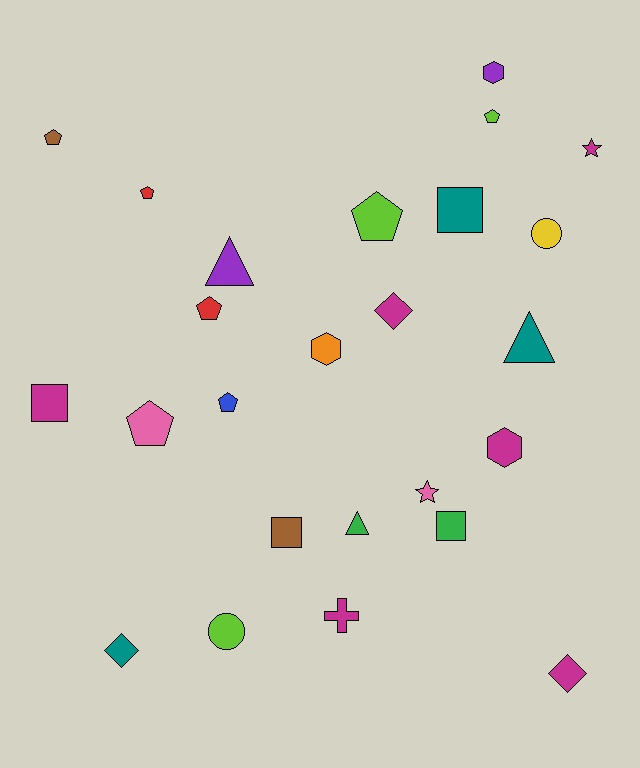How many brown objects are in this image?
There are 2 brown objects.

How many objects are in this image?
There are 25 objects.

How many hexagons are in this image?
There are 3 hexagons.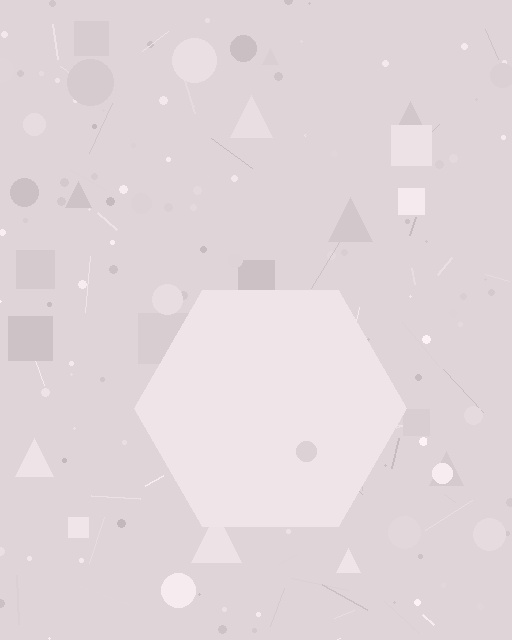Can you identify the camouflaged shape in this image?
The camouflaged shape is a hexagon.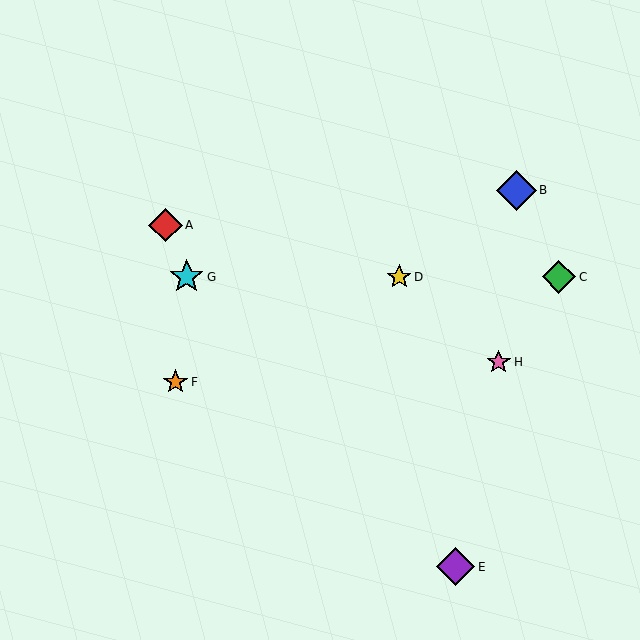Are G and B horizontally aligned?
No, G is at y≈277 and B is at y≈190.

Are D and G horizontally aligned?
Yes, both are at y≈277.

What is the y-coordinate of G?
Object G is at y≈277.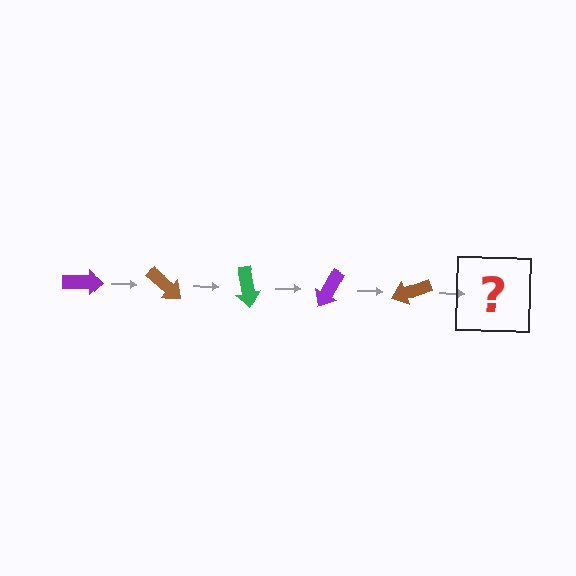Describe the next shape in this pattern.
It should be a green arrow, rotated 200 degrees from the start.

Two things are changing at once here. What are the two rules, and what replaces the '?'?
The two rules are that it rotates 40 degrees each step and the color cycles through purple, brown, and green. The '?' should be a green arrow, rotated 200 degrees from the start.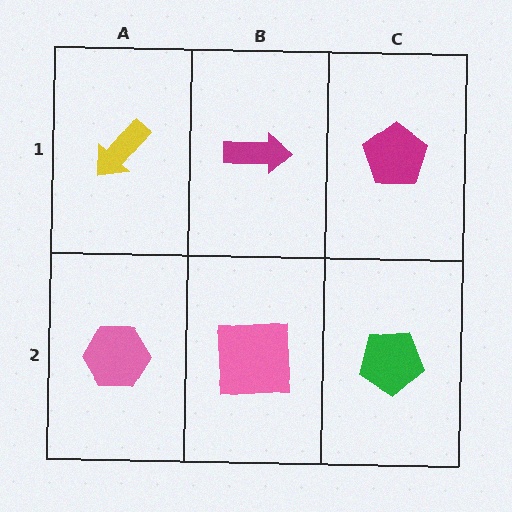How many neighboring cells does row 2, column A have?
2.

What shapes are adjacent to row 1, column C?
A green pentagon (row 2, column C), a magenta arrow (row 1, column B).